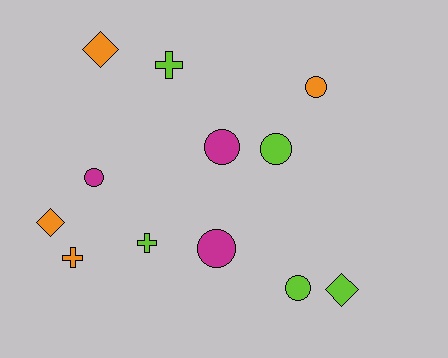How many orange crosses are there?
There is 1 orange cross.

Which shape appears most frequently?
Circle, with 6 objects.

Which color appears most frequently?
Lime, with 5 objects.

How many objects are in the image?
There are 12 objects.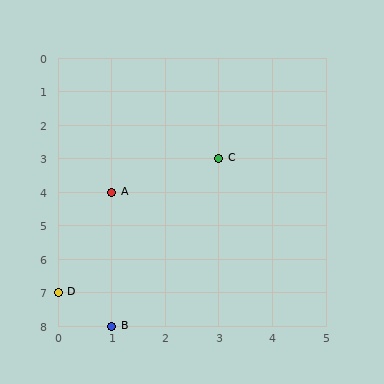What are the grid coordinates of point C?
Point C is at grid coordinates (3, 3).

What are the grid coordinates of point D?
Point D is at grid coordinates (0, 7).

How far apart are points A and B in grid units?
Points A and B are 4 rows apart.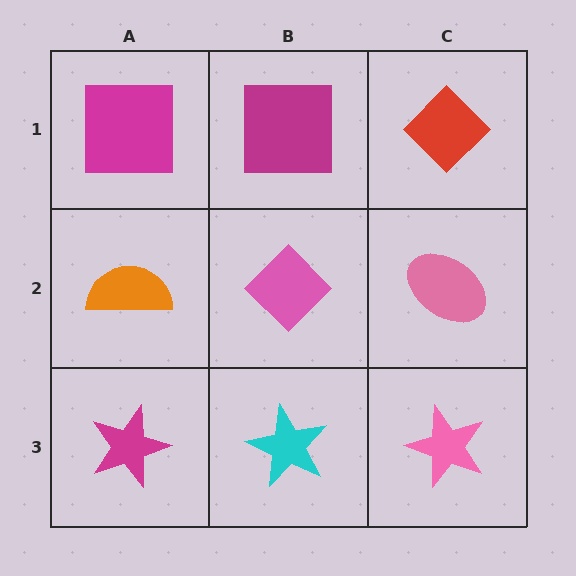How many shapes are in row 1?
3 shapes.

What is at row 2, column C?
A pink ellipse.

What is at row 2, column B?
A pink diamond.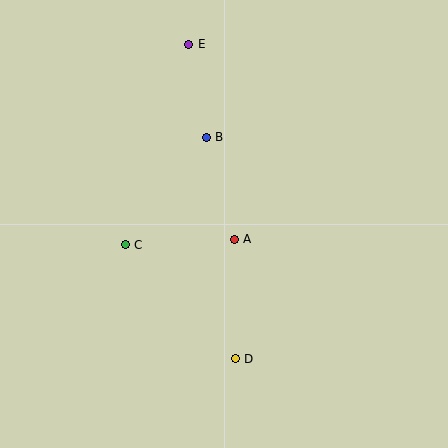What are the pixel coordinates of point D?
Point D is at (235, 359).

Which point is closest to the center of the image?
Point A at (234, 239) is closest to the center.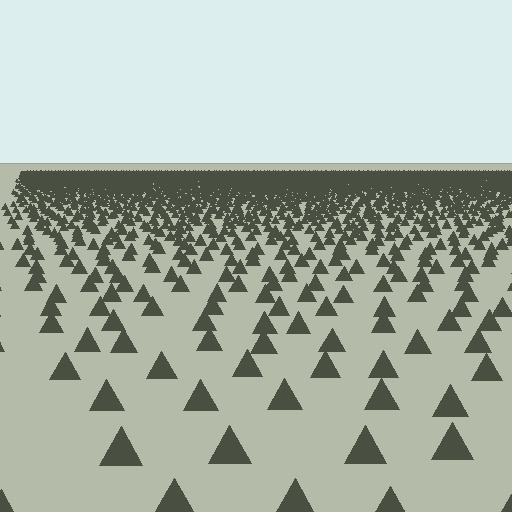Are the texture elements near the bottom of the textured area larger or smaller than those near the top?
Larger. Near the bottom, elements are closer to the viewer and appear at a bigger on-screen size.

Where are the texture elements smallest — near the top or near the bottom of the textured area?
Near the top.